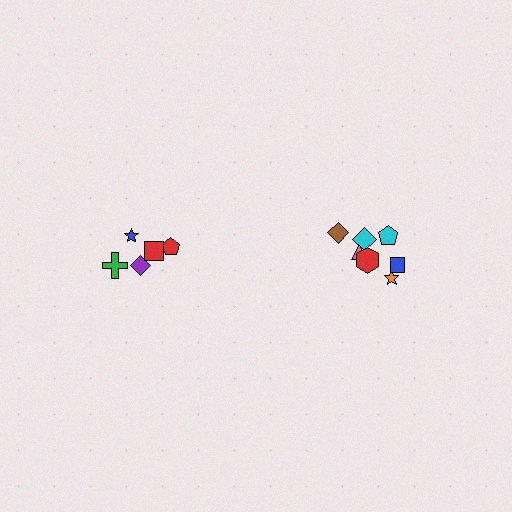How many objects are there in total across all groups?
There are 12 objects.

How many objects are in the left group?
There are 5 objects.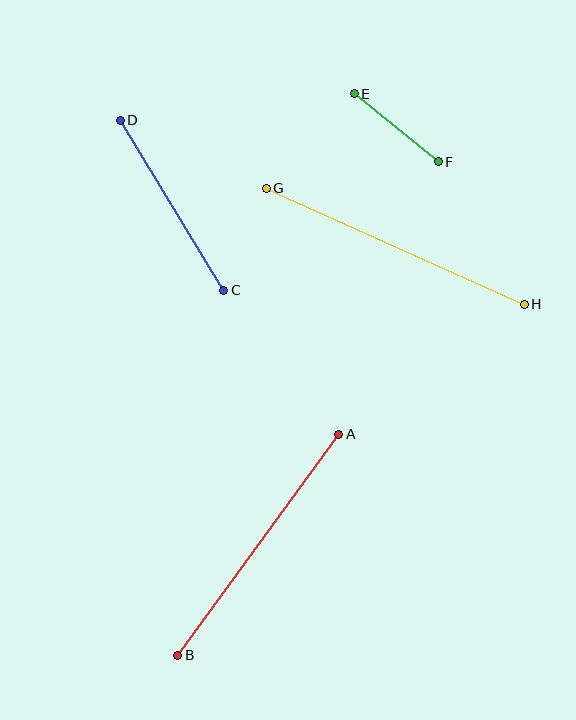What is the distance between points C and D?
The distance is approximately 199 pixels.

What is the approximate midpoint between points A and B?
The midpoint is at approximately (258, 545) pixels.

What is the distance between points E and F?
The distance is approximately 108 pixels.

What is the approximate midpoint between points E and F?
The midpoint is at approximately (396, 128) pixels.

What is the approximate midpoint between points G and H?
The midpoint is at approximately (395, 246) pixels.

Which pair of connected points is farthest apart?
Points G and H are farthest apart.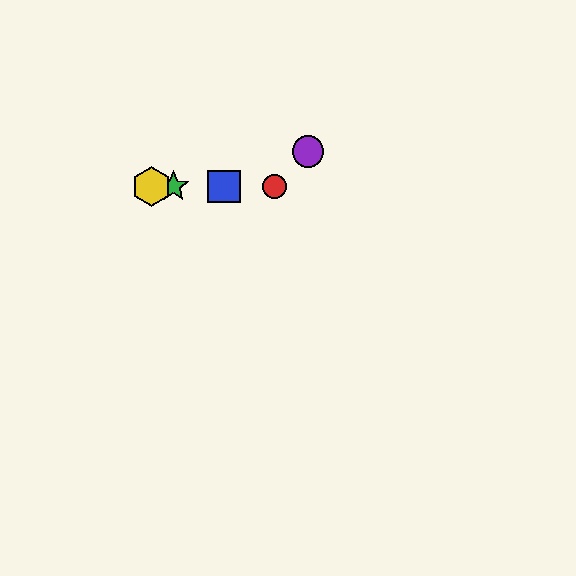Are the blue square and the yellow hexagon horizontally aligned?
Yes, both are at y≈186.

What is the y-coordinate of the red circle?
The red circle is at y≈186.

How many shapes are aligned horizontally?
4 shapes (the red circle, the blue square, the green star, the yellow hexagon) are aligned horizontally.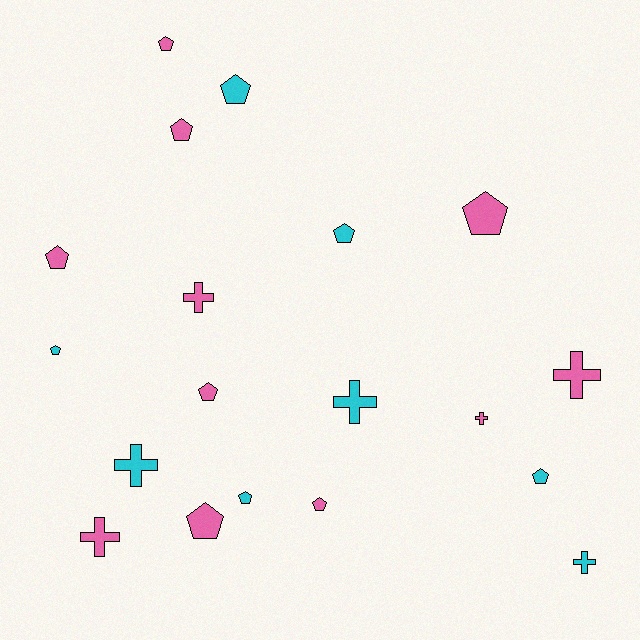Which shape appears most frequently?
Pentagon, with 12 objects.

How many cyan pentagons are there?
There are 5 cyan pentagons.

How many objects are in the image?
There are 19 objects.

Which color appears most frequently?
Pink, with 11 objects.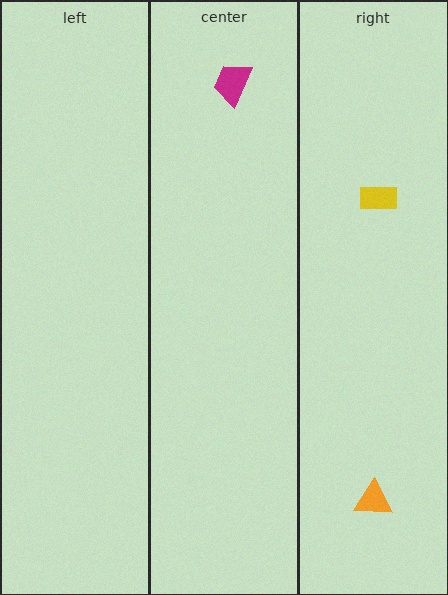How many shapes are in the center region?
1.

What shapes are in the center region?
The magenta trapezoid.